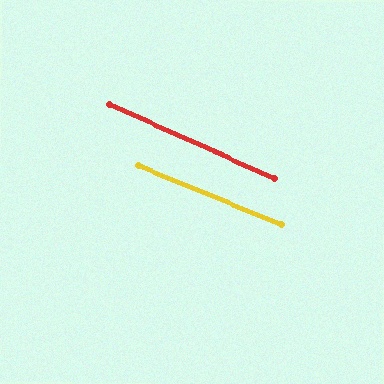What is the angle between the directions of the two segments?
Approximately 2 degrees.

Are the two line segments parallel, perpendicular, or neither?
Parallel — their directions differ by only 1.7°.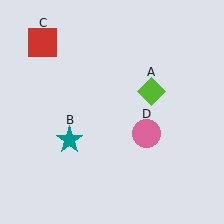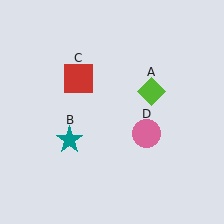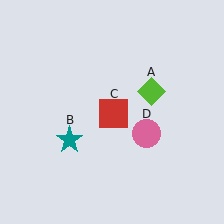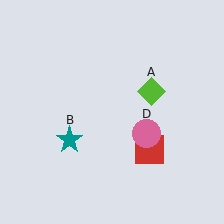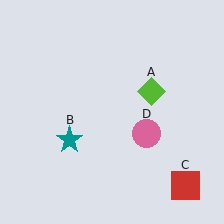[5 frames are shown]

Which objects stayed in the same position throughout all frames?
Lime diamond (object A) and teal star (object B) and pink circle (object D) remained stationary.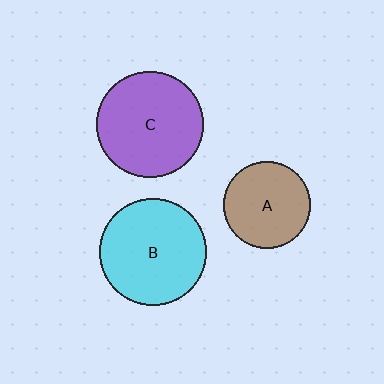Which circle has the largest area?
Circle B (cyan).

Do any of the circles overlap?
No, none of the circles overlap.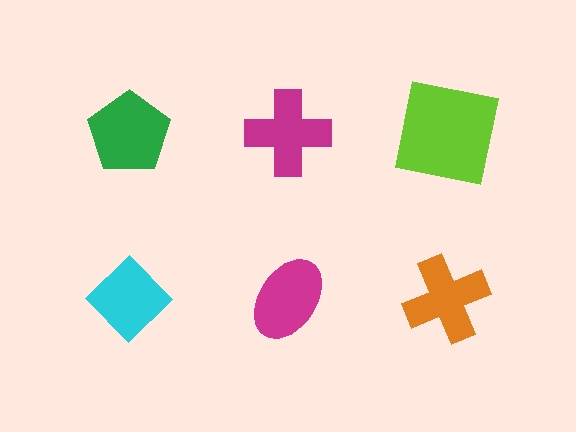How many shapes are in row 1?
3 shapes.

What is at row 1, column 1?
A green pentagon.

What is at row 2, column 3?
An orange cross.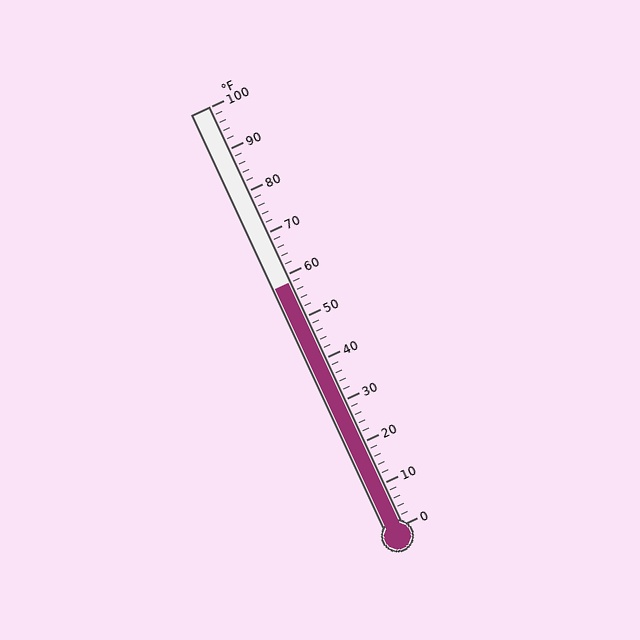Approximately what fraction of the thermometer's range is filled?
The thermometer is filled to approximately 60% of its range.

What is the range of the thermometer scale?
The thermometer scale ranges from 0°F to 100°F.